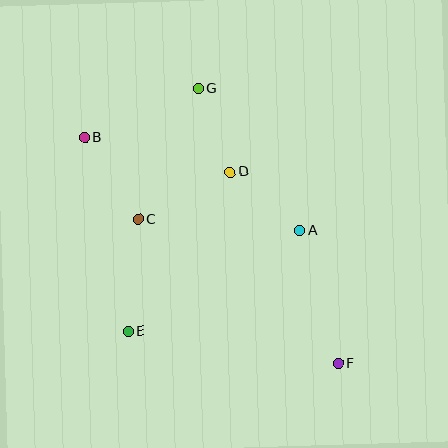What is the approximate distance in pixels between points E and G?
The distance between E and G is approximately 252 pixels.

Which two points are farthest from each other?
Points B and F are farthest from each other.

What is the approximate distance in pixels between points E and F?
The distance between E and F is approximately 213 pixels.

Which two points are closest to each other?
Points D and G are closest to each other.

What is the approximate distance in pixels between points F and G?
The distance between F and G is approximately 309 pixels.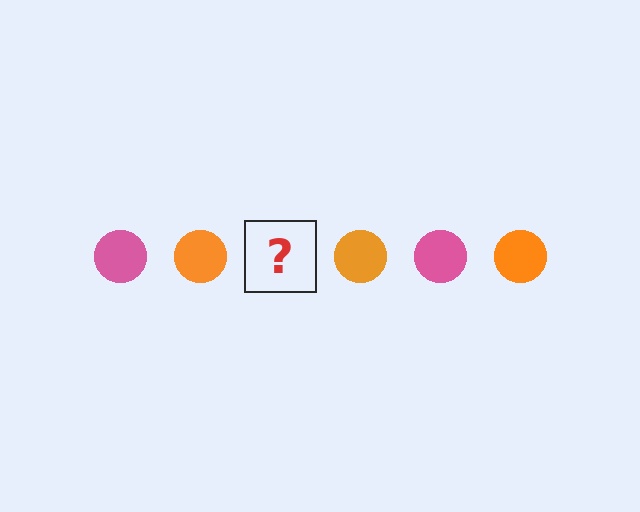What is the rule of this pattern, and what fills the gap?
The rule is that the pattern cycles through pink, orange circles. The gap should be filled with a pink circle.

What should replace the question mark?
The question mark should be replaced with a pink circle.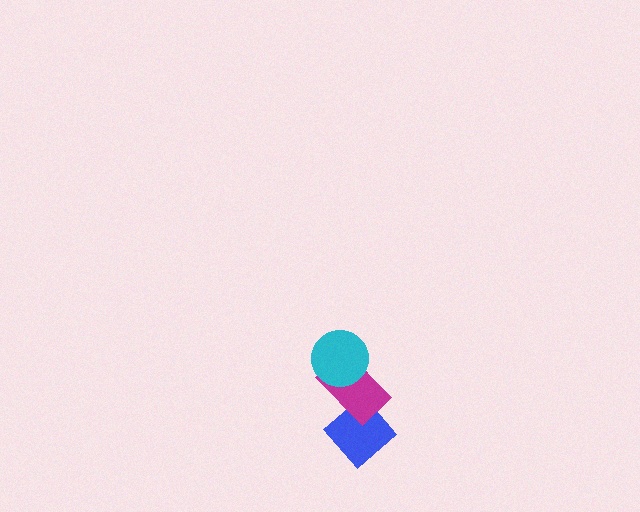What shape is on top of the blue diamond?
The magenta rectangle is on top of the blue diamond.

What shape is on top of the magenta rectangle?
The cyan circle is on top of the magenta rectangle.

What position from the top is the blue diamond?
The blue diamond is 3rd from the top.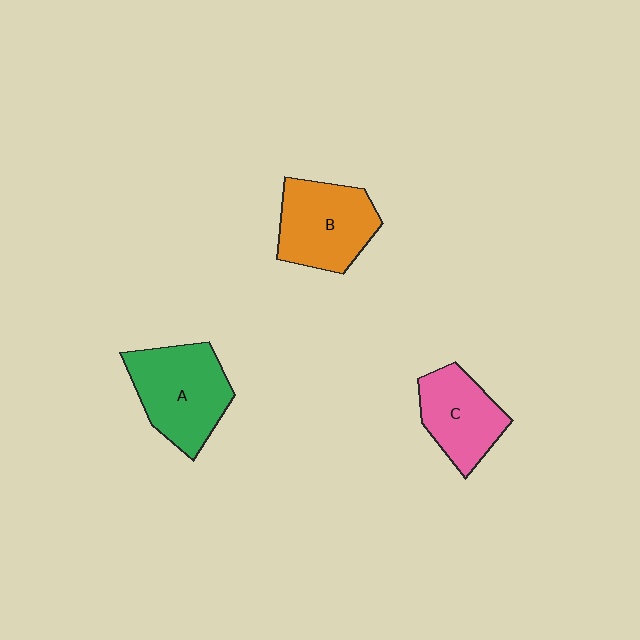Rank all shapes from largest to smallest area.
From largest to smallest: A (green), B (orange), C (pink).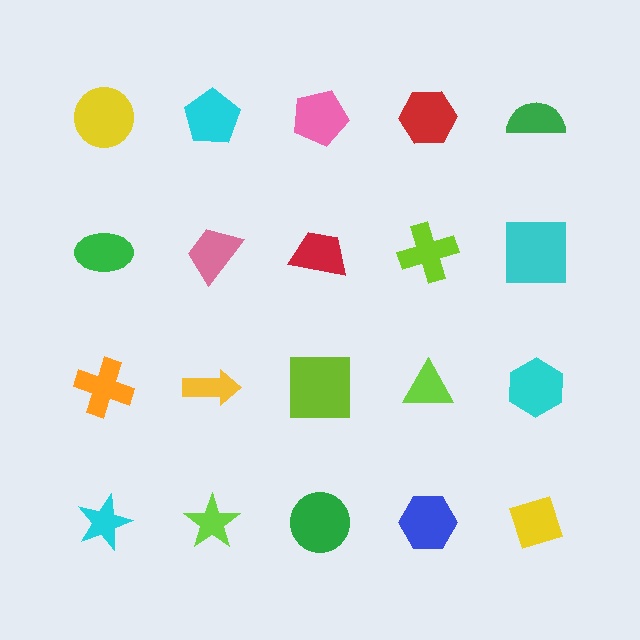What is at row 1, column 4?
A red hexagon.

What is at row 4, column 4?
A blue hexagon.